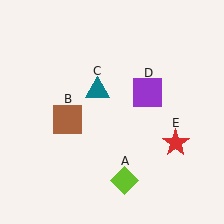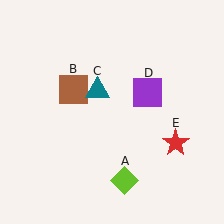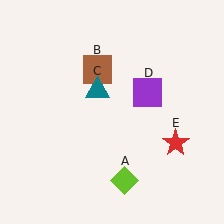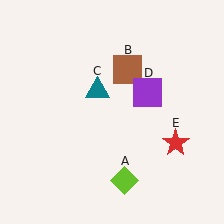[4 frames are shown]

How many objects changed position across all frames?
1 object changed position: brown square (object B).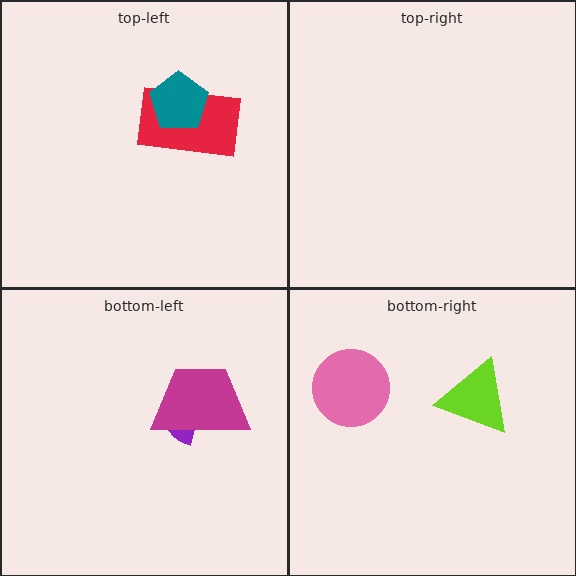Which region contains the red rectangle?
The top-left region.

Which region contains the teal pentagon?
The top-left region.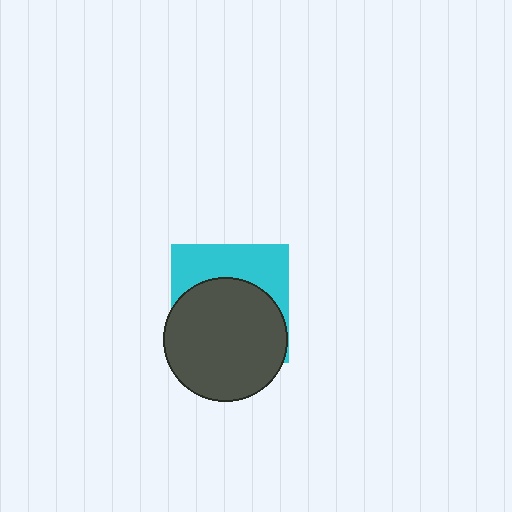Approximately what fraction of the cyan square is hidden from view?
Roughly 61% of the cyan square is hidden behind the dark gray circle.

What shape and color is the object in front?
The object in front is a dark gray circle.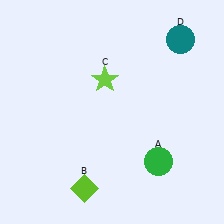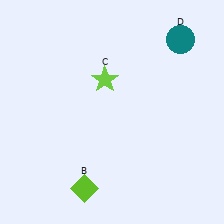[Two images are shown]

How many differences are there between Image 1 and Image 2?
There is 1 difference between the two images.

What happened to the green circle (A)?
The green circle (A) was removed in Image 2. It was in the bottom-right area of Image 1.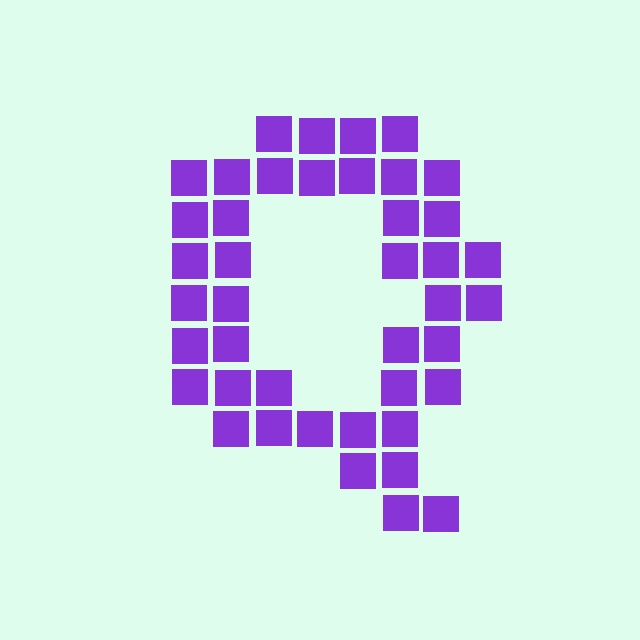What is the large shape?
The large shape is the letter Q.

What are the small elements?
The small elements are squares.